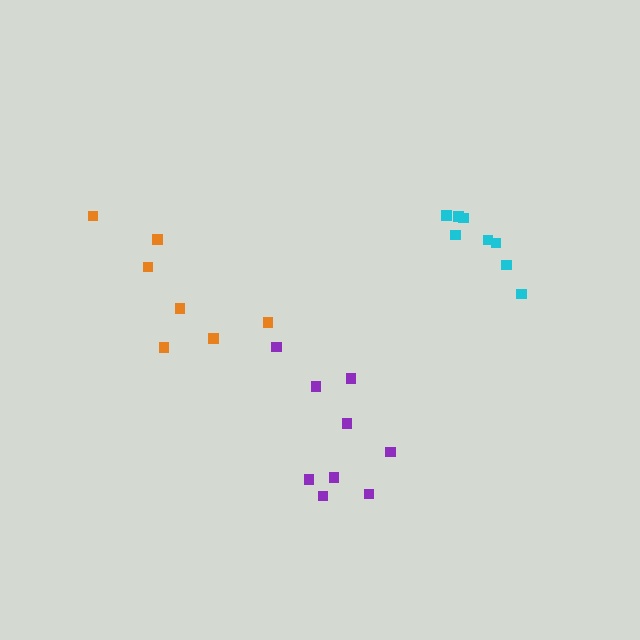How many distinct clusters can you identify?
There are 3 distinct clusters.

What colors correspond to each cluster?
The clusters are colored: cyan, orange, purple.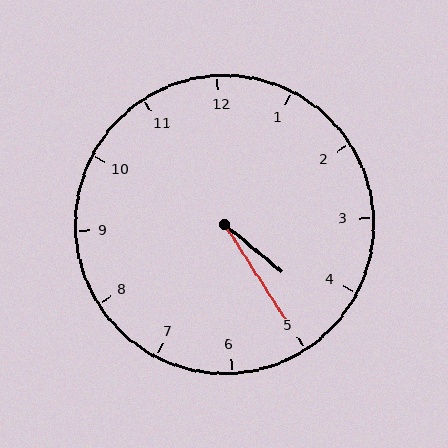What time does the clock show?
4:25.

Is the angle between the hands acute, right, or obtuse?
It is acute.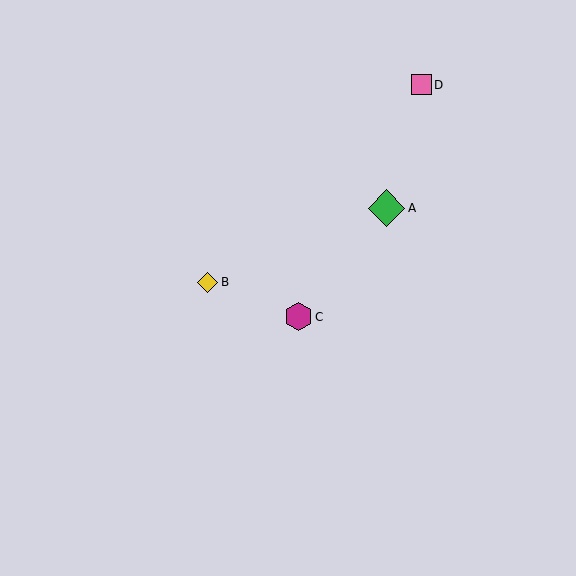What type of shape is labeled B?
Shape B is a yellow diamond.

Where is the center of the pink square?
The center of the pink square is at (421, 85).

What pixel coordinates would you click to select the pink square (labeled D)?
Click at (421, 85) to select the pink square D.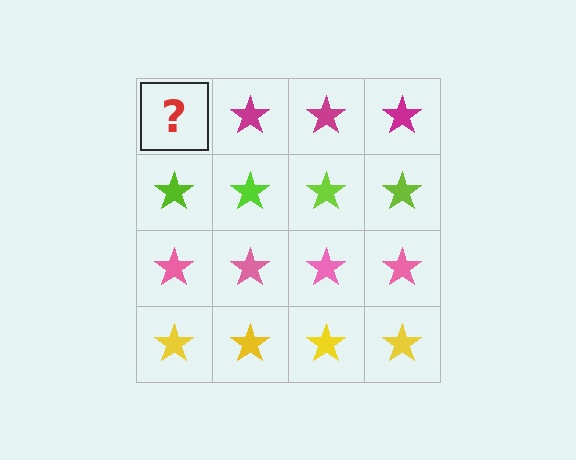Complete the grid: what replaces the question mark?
The question mark should be replaced with a magenta star.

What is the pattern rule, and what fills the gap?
The rule is that each row has a consistent color. The gap should be filled with a magenta star.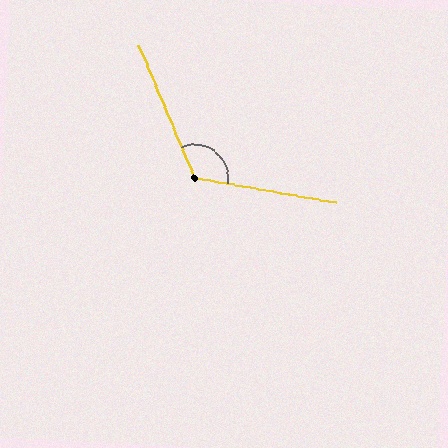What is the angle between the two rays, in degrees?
Approximately 123 degrees.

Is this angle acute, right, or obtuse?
It is obtuse.